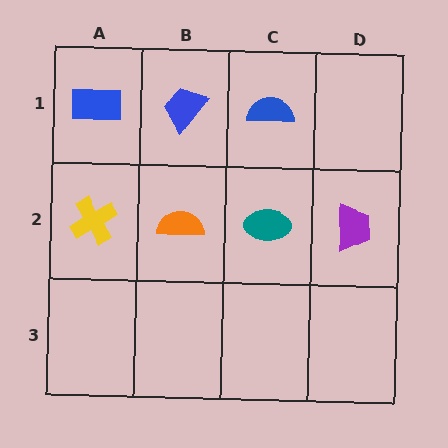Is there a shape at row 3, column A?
No, that cell is empty.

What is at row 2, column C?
A teal ellipse.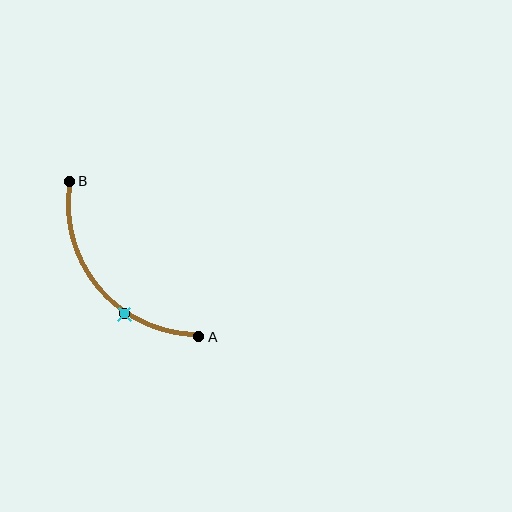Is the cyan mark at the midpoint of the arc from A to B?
No. The cyan mark lies on the arc but is closer to endpoint A. The arc midpoint would be at the point on the curve equidistant along the arc from both A and B.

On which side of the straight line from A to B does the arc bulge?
The arc bulges below and to the left of the straight line connecting A and B.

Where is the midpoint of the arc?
The arc midpoint is the point on the curve farthest from the straight line joining A and B. It sits below and to the left of that line.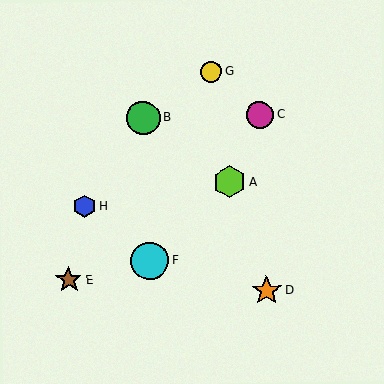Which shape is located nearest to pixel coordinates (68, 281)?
The brown star (labeled E) at (69, 280) is nearest to that location.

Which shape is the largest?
The cyan circle (labeled F) is the largest.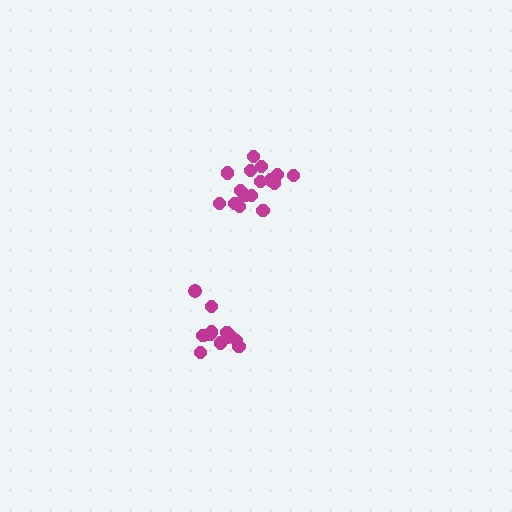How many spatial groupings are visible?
There are 2 spatial groupings.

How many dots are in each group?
Group 1: 16 dots, Group 2: 12 dots (28 total).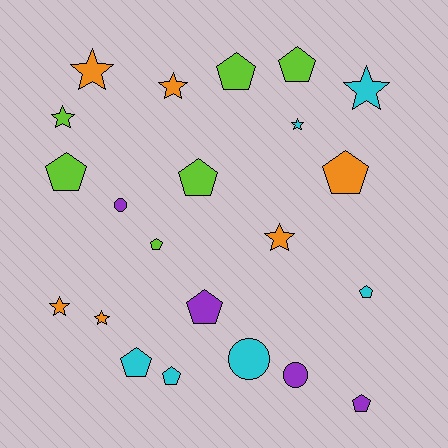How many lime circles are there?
There are no lime circles.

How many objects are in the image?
There are 22 objects.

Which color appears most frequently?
Orange, with 6 objects.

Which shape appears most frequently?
Pentagon, with 11 objects.